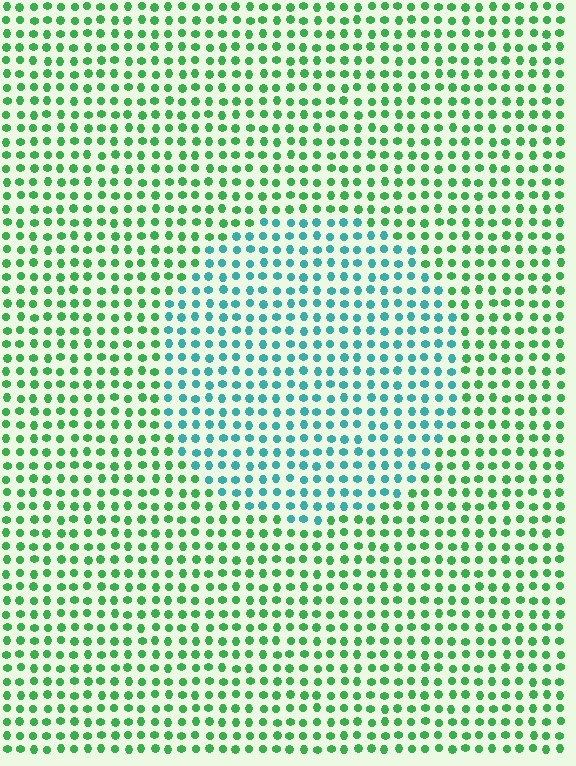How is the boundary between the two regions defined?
The boundary is defined purely by a slight shift in hue (about 47 degrees). Spacing, size, and orientation are identical on both sides.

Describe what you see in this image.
The image is filled with small green elements in a uniform arrangement. A circle-shaped region is visible where the elements are tinted to a slightly different hue, forming a subtle color boundary.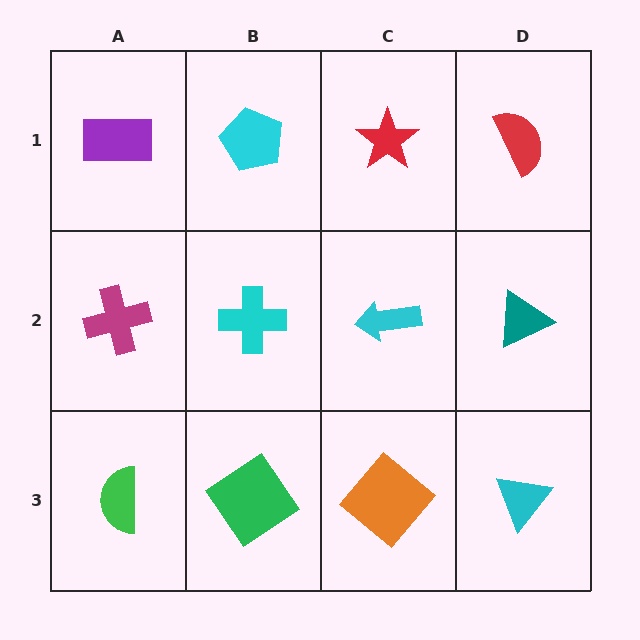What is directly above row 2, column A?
A purple rectangle.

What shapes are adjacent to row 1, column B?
A cyan cross (row 2, column B), a purple rectangle (row 1, column A), a red star (row 1, column C).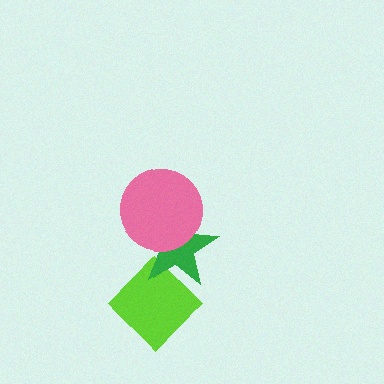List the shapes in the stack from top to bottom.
From top to bottom: the pink circle, the green star, the lime diamond.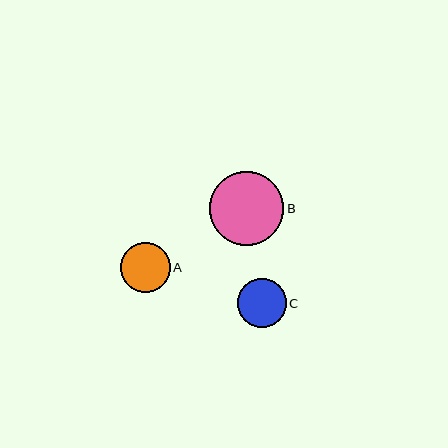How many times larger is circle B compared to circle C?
Circle B is approximately 1.5 times the size of circle C.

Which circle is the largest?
Circle B is the largest with a size of approximately 74 pixels.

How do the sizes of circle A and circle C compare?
Circle A and circle C are approximately the same size.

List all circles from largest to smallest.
From largest to smallest: B, A, C.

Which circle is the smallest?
Circle C is the smallest with a size of approximately 49 pixels.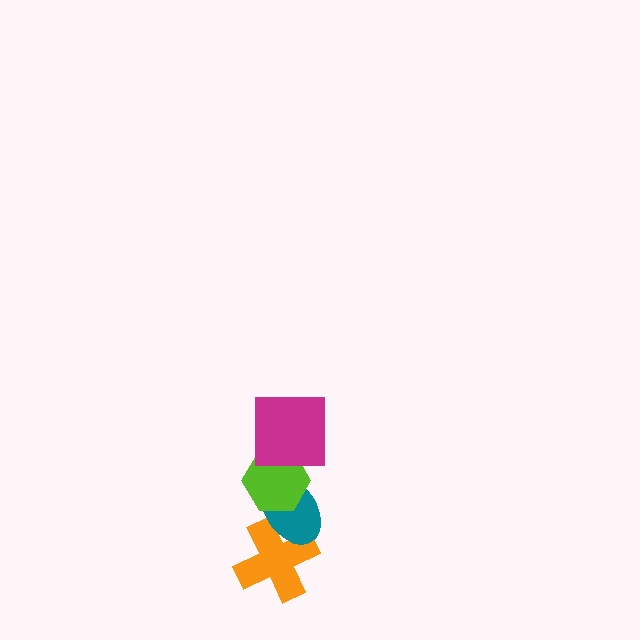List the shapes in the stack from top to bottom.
From top to bottom: the magenta square, the lime hexagon, the teal ellipse, the orange cross.